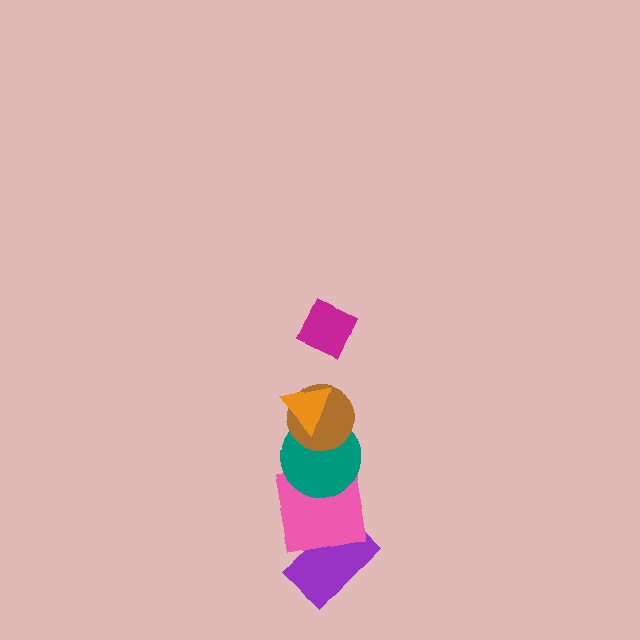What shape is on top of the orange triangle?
The magenta diamond is on top of the orange triangle.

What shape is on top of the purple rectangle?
The pink square is on top of the purple rectangle.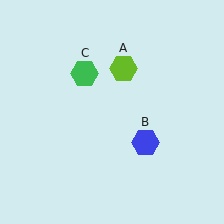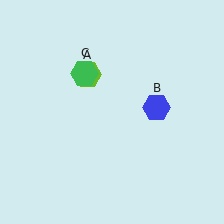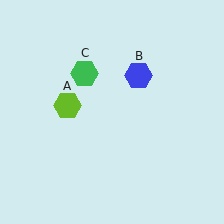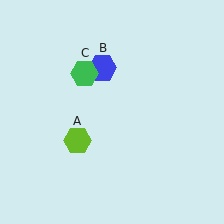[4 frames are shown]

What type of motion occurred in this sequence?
The lime hexagon (object A), blue hexagon (object B) rotated counterclockwise around the center of the scene.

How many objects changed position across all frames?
2 objects changed position: lime hexagon (object A), blue hexagon (object B).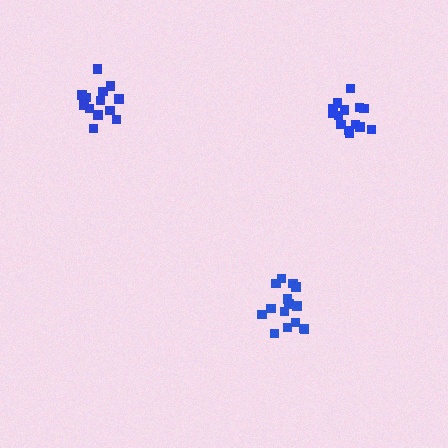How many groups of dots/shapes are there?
There are 3 groups.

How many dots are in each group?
Group 1: 14 dots, Group 2: 14 dots, Group 3: 15 dots (43 total).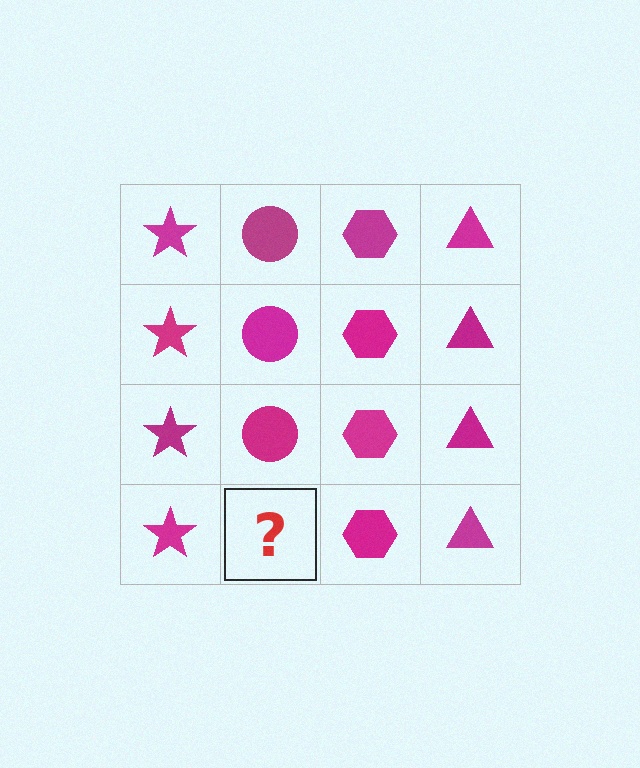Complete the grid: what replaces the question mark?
The question mark should be replaced with a magenta circle.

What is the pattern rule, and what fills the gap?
The rule is that each column has a consistent shape. The gap should be filled with a magenta circle.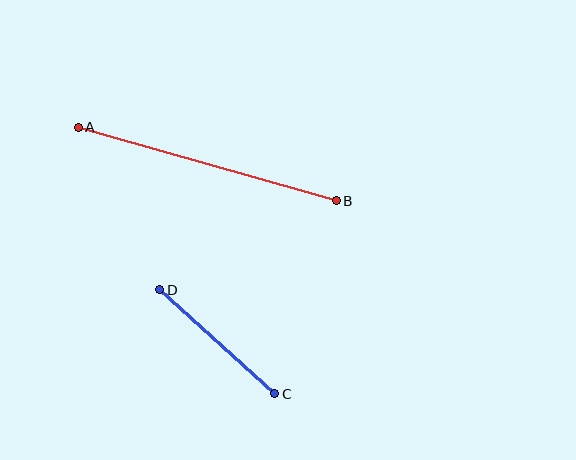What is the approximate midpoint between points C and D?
The midpoint is at approximately (217, 342) pixels.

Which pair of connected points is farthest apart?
Points A and B are farthest apart.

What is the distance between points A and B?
The distance is approximately 268 pixels.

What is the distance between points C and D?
The distance is approximately 155 pixels.